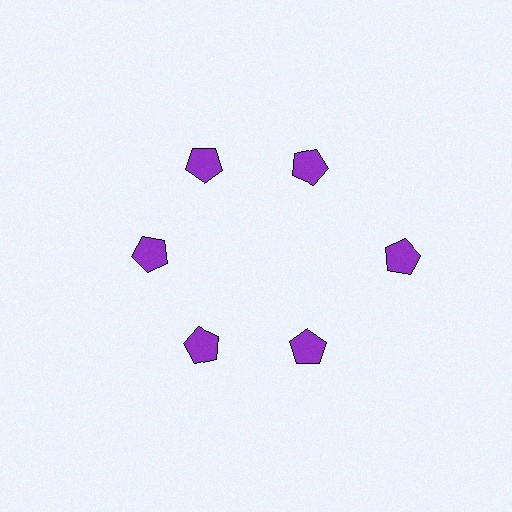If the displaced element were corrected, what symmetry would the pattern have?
It would have 6-fold rotational symmetry — the pattern would map onto itself every 60 degrees.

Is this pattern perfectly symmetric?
No. The 6 purple pentagons are arranged in a ring, but one element near the 3 o'clock position is pushed outward from the center, breaking the 6-fold rotational symmetry.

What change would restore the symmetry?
The symmetry would be restored by moving it inward, back onto the ring so that all 6 pentagons sit at equal angles and equal distance from the center.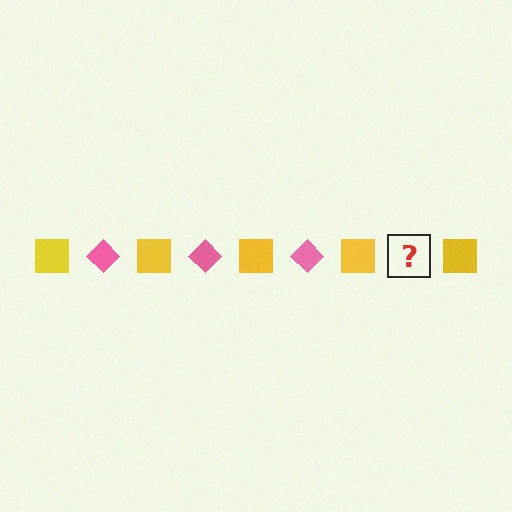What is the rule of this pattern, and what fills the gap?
The rule is that the pattern alternates between yellow square and pink diamond. The gap should be filled with a pink diamond.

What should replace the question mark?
The question mark should be replaced with a pink diamond.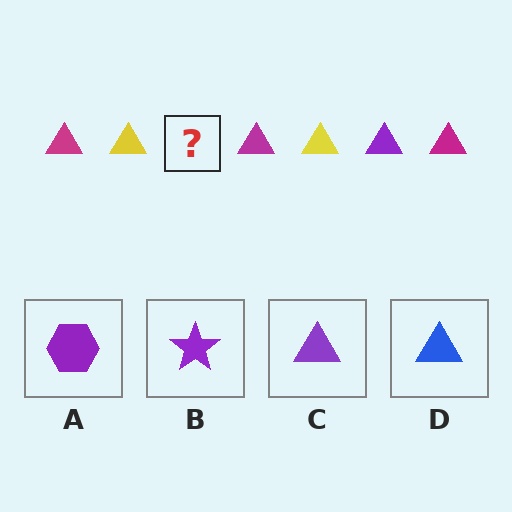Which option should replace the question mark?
Option C.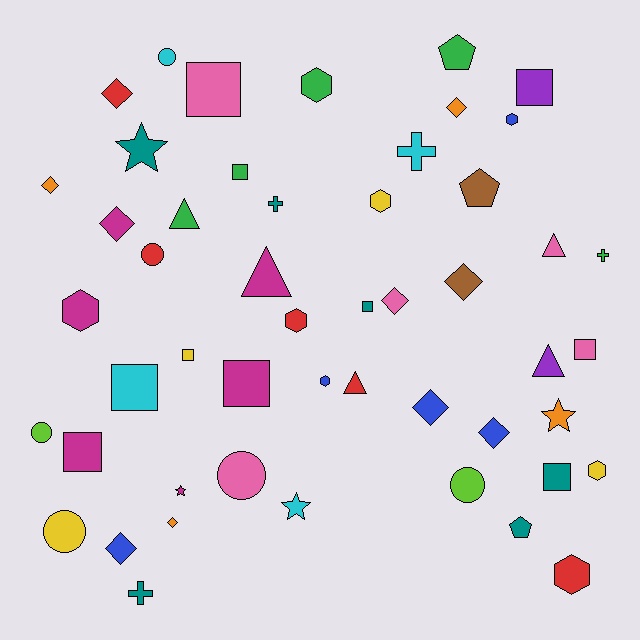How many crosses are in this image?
There are 4 crosses.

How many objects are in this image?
There are 50 objects.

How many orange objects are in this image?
There are 4 orange objects.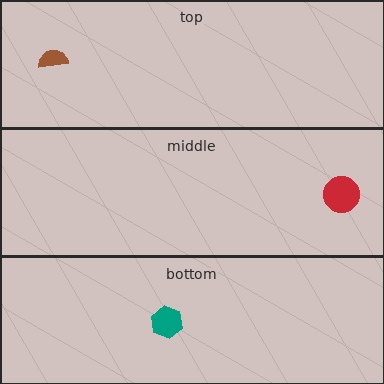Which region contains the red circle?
The middle region.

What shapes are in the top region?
The brown semicircle.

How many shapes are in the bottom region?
1.